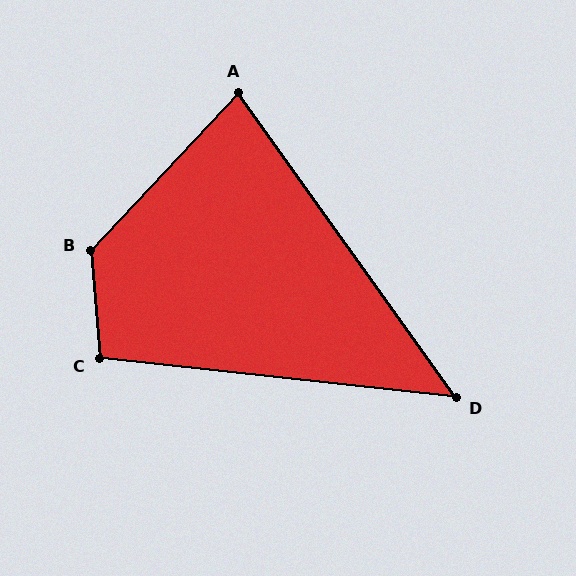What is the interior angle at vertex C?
Approximately 101 degrees (obtuse).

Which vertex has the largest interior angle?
B, at approximately 132 degrees.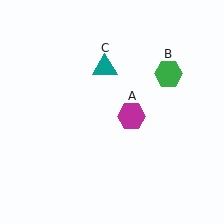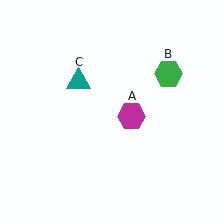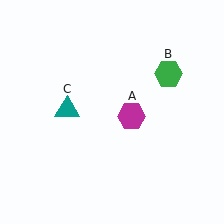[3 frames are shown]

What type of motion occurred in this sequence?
The teal triangle (object C) rotated counterclockwise around the center of the scene.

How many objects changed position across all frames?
1 object changed position: teal triangle (object C).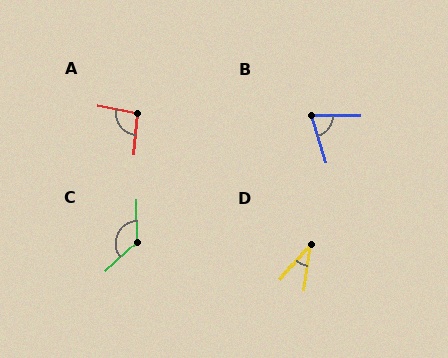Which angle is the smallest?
D, at approximately 32 degrees.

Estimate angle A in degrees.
Approximately 96 degrees.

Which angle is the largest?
C, at approximately 133 degrees.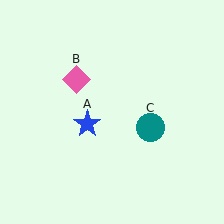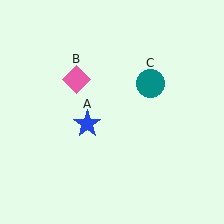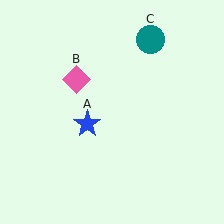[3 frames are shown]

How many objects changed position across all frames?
1 object changed position: teal circle (object C).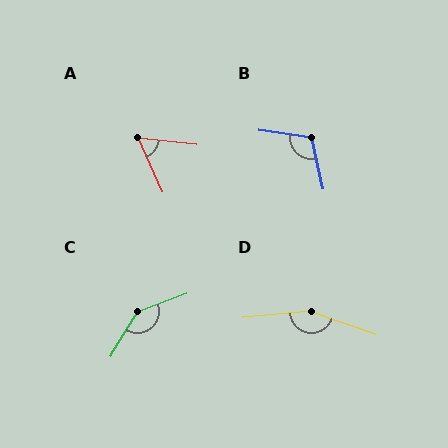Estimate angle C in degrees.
Approximately 142 degrees.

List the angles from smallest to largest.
A (59°), B (111°), C (142°), D (156°).